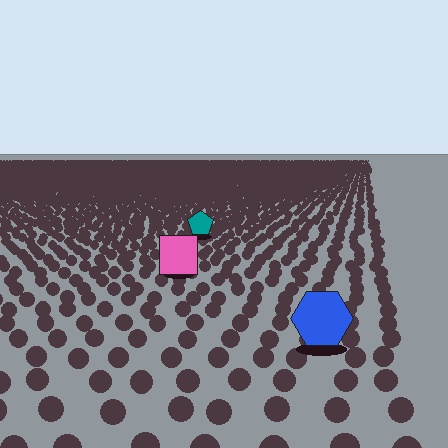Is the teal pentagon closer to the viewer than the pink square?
No. The pink square is closer — you can tell from the texture gradient: the ground texture is coarser near it.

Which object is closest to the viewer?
The blue hexagon is closest. The texture marks near it are larger and more spread out.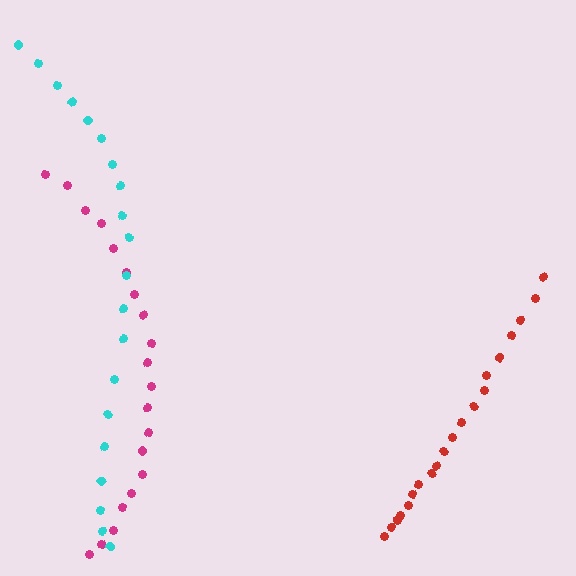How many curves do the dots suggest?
There are 3 distinct paths.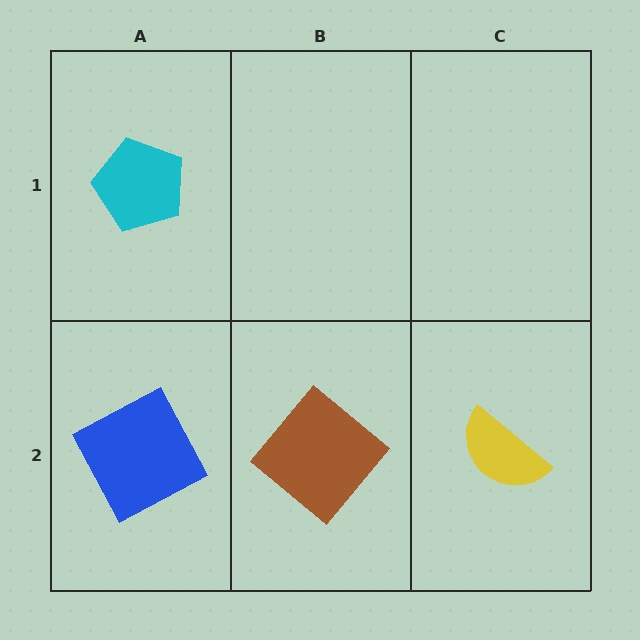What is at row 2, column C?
A yellow semicircle.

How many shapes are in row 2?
3 shapes.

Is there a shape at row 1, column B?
No, that cell is empty.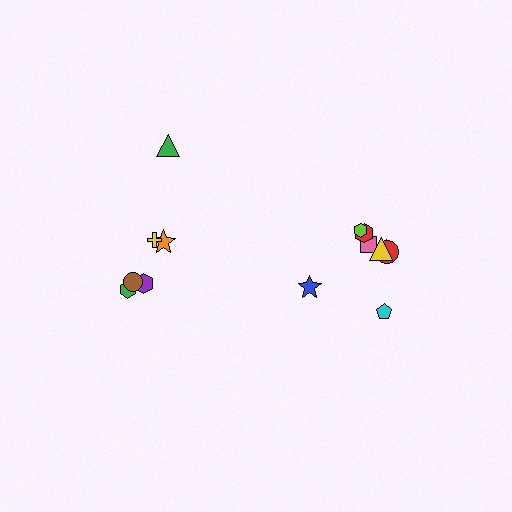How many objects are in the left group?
There are 6 objects.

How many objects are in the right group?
There are 8 objects.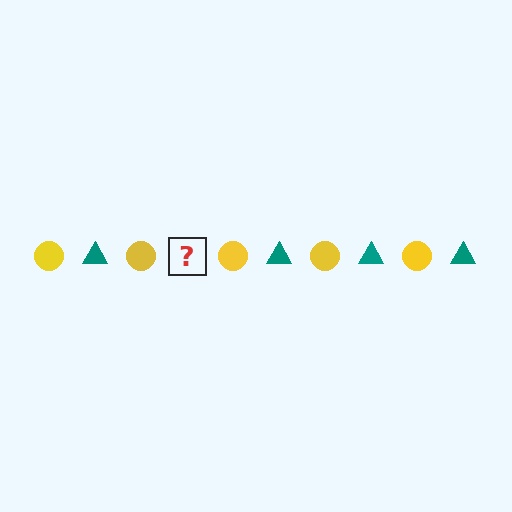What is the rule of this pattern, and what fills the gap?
The rule is that the pattern alternates between yellow circle and teal triangle. The gap should be filled with a teal triangle.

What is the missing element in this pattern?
The missing element is a teal triangle.